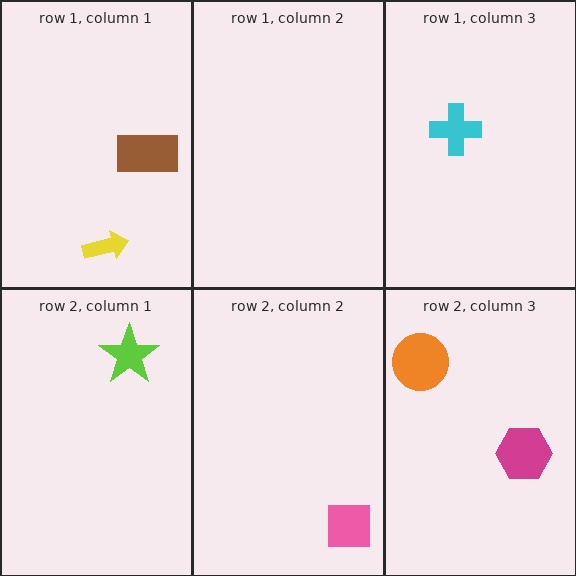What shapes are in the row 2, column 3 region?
The orange circle, the magenta hexagon.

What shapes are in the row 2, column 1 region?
The lime star.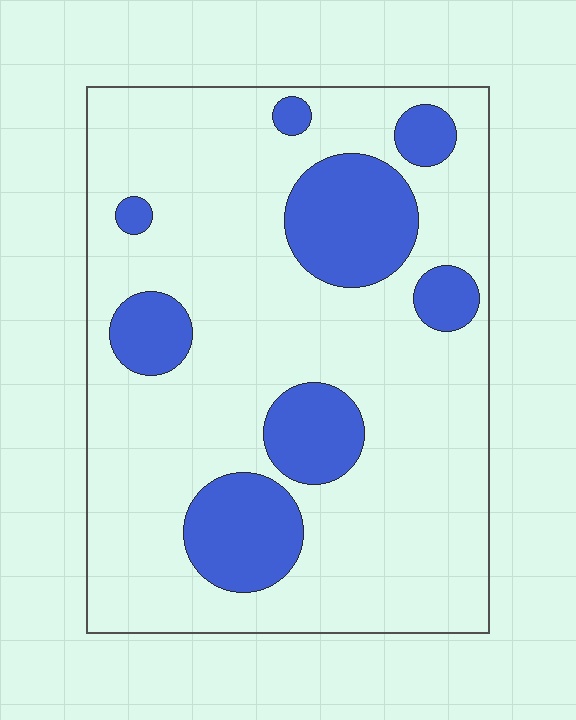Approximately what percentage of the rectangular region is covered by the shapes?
Approximately 20%.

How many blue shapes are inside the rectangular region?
8.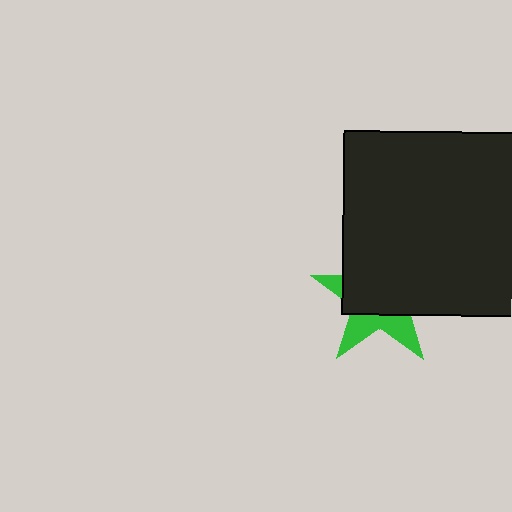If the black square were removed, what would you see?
You would see the complete green star.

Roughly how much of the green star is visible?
A small part of it is visible (roughly 36%).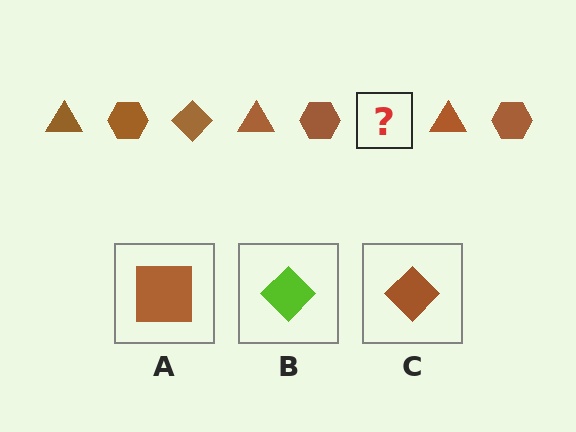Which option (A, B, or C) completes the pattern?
C.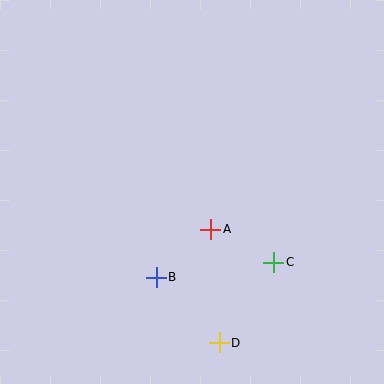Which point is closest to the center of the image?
Point A at (211, 229) is closest to the center.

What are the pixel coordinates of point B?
Point B is at (156, 277).